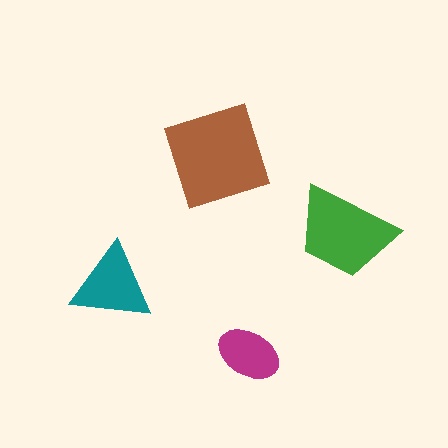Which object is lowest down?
The magenta ellipse is bottommost.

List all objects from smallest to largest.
The magenta ellipse, the teal triangle, the green trapezoid, the brown square.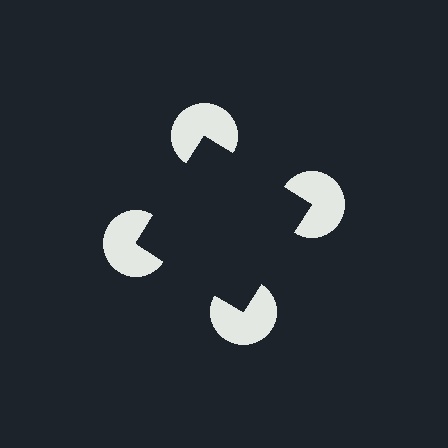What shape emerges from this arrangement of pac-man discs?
An illusory square — its edges are inferred from the aligned wedge cuts in the pac-man discs, not physically drawn.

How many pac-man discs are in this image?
There are 4 — one at each vertex of the illusory square.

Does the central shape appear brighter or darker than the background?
It typically appears slightly darker than the background, even though no actual brightness change is drawn.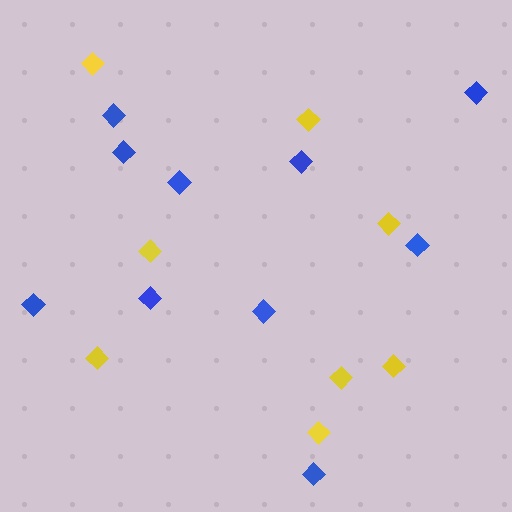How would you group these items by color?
There are 2 groups: one group of blue diamonds (10) and one group of yellow diamonds (8).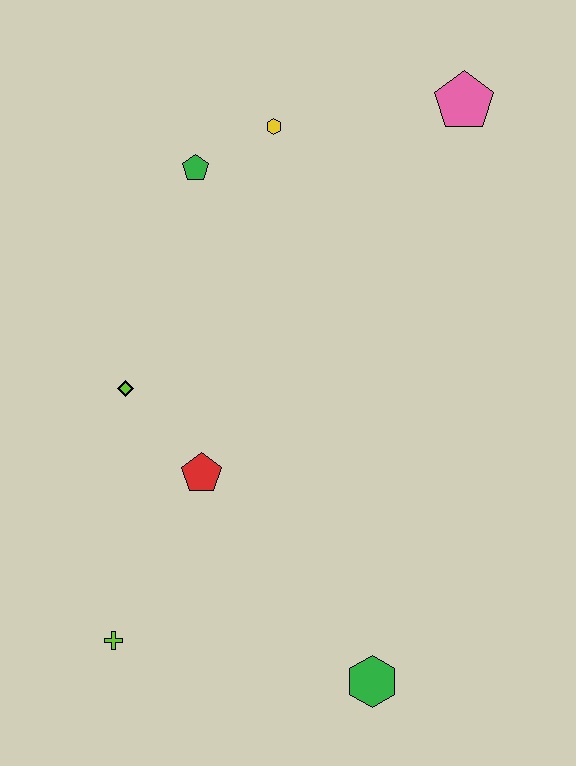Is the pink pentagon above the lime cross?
Yes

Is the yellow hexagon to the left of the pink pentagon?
Yes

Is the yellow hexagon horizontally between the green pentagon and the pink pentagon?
Yes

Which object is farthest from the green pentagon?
The green hexagon is farthest from the green pentagon.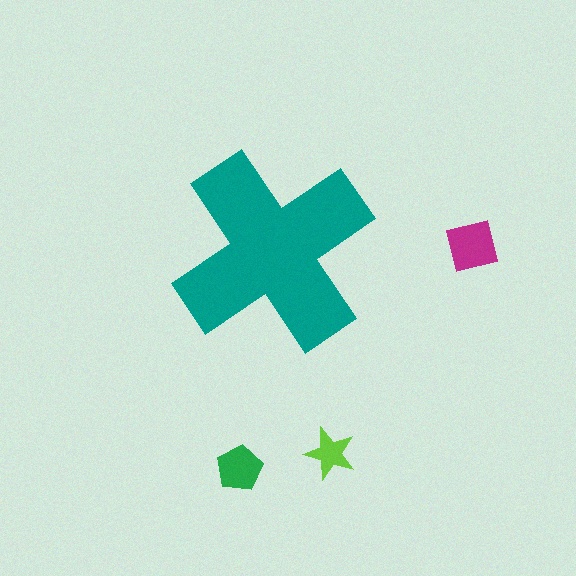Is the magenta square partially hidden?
No, the magenta square is fully visible.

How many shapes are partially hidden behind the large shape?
0 shapes are partially hidden.